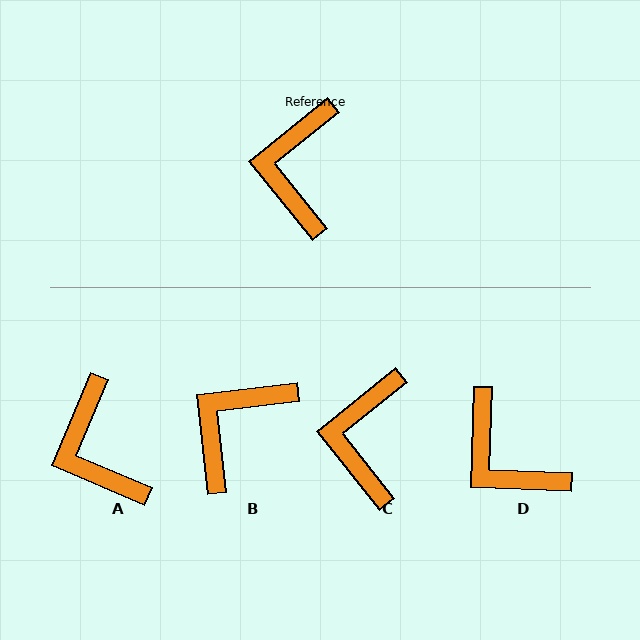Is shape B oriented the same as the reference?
No, it is off by about 32 degrees.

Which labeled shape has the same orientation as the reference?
C.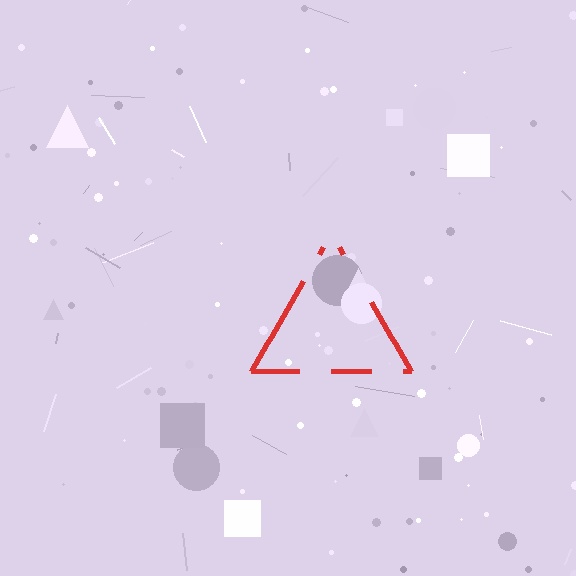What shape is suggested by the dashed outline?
The dashed outline suggests a triangle.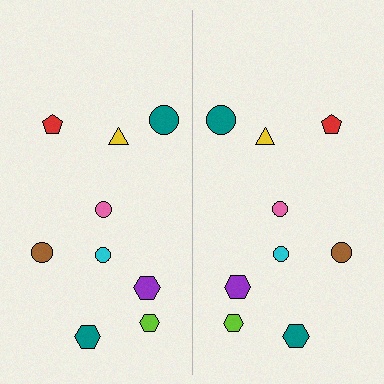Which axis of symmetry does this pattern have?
The pattern has a vertical axis of symmetry running through the center of the image.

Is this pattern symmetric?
Yes, this pattern has bilateral (reflection) symmetry.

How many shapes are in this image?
There are 18 shapes in this image.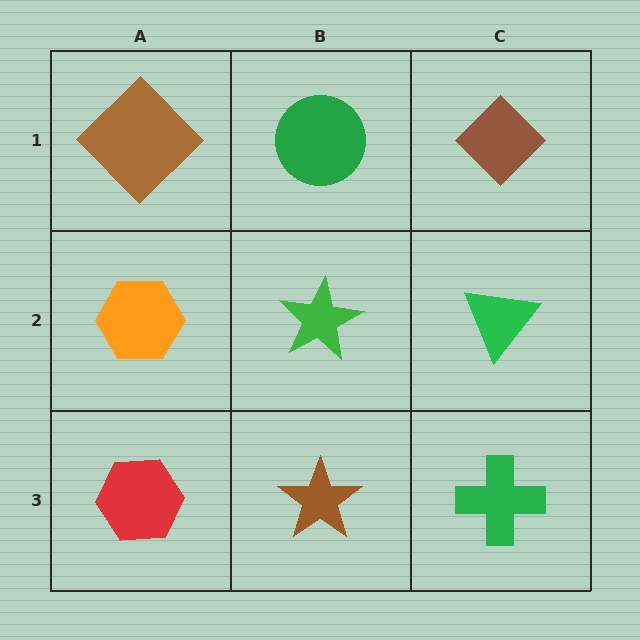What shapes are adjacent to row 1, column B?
A green star (row 2, column B), a brown diamond (row 1, column A), a brown diamond (row 1, column C).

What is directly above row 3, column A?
An orange hexagon.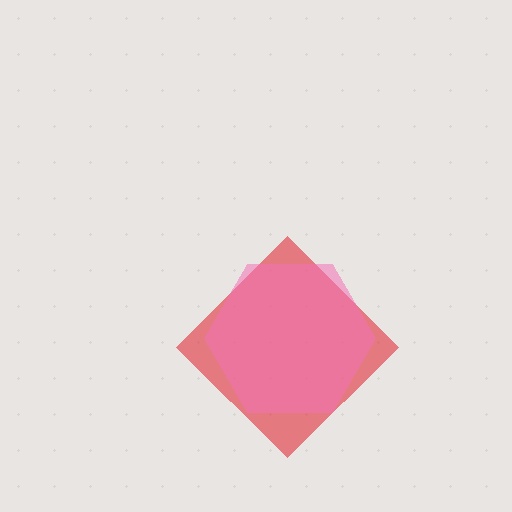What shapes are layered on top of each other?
The layered shapes are: a red diamond, a pink hexagon.